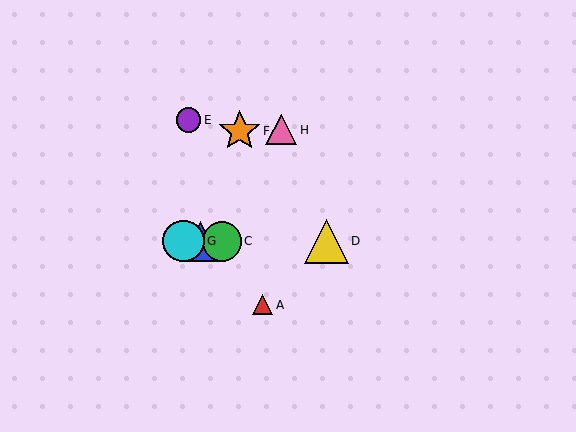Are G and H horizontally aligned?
No, G is at y≈241 and H is at y≈130.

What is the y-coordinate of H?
Object H is at y≈130.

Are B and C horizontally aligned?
Yes, both are at y≈241.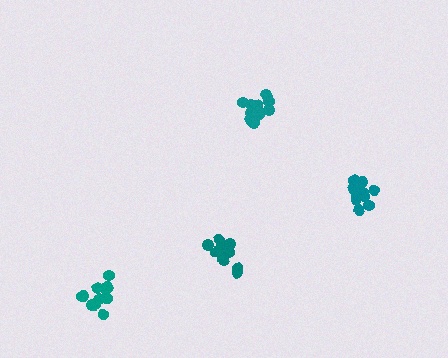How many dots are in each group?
Group 1: 12 dots, Group 2: 12 dots, Group 3: 12 dots, Group 4: 16 dots (52 total).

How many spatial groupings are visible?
There are 4 spatial groupings.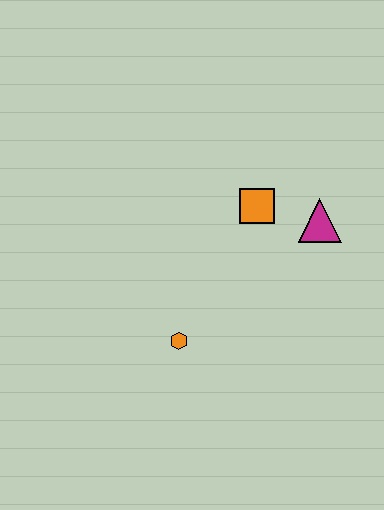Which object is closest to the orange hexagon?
The orange square is closest to the orange hexagon.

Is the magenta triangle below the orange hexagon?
No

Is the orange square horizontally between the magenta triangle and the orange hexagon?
Yes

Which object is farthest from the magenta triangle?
The orange hexagon is farthest from the magenta triangle.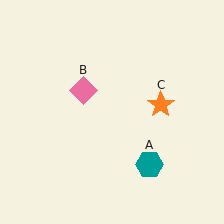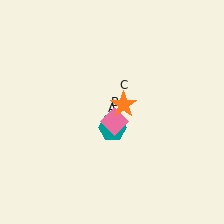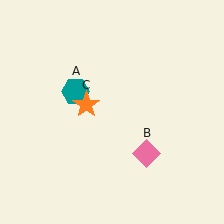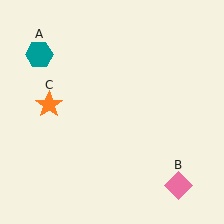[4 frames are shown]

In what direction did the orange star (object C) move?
The orange star (object C) moved left.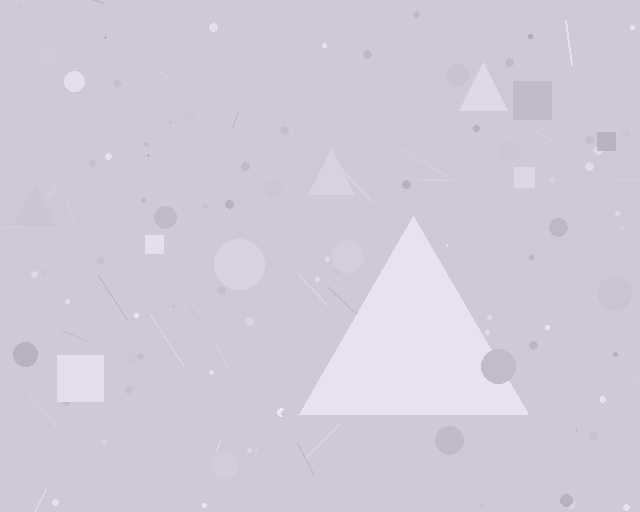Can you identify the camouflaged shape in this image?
The camouflaged shape is a triangle.